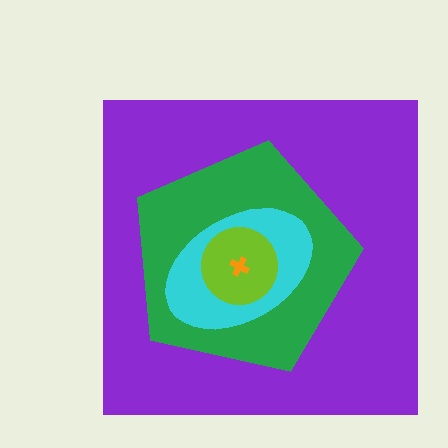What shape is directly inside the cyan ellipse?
The lime circle.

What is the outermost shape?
The purple square.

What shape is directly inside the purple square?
The green pentagon.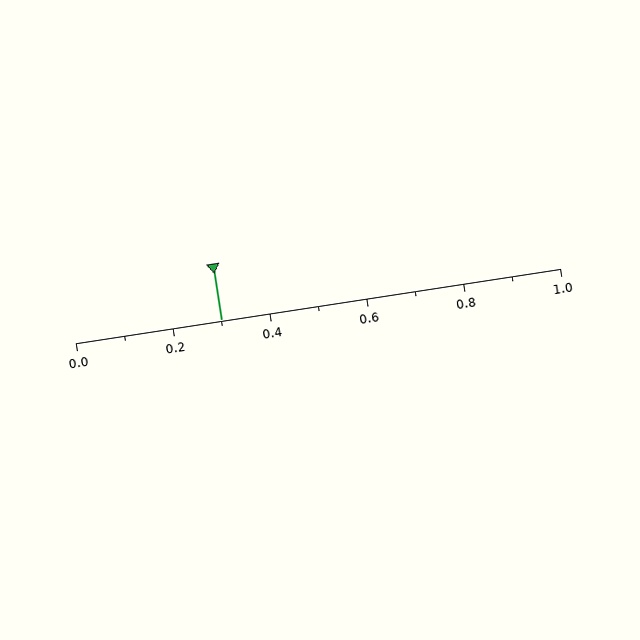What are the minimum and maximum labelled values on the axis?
The axis runs from 0.0 to 1.0.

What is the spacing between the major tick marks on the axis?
The major ticks are spaced 0.2 apart.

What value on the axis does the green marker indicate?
The marker indicates approximately 0.3.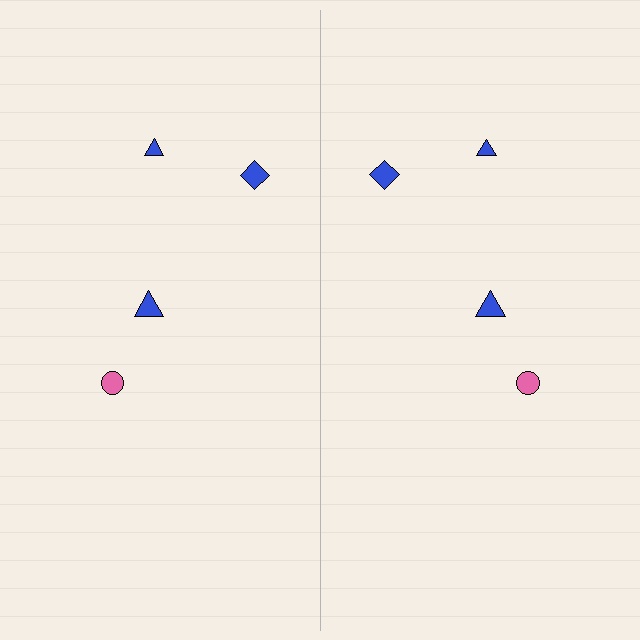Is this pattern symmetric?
Yes, this pattern has bilateral (reflection) symmetry.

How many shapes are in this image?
There are 8 shapes in this image.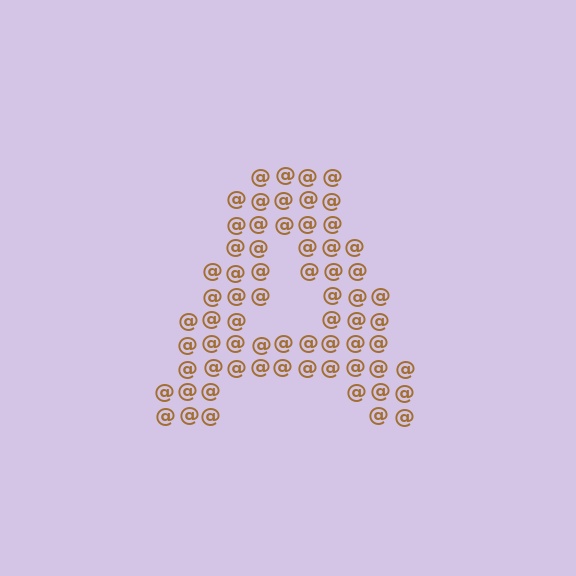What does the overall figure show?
The overall figure shows the letter A.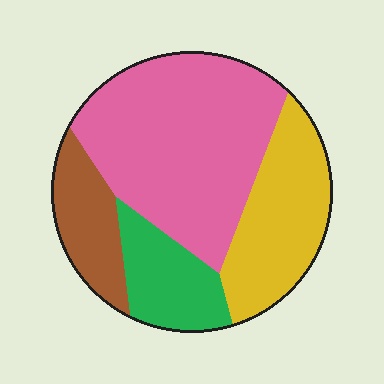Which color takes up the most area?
Pink, at roughly 45%.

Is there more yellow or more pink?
Pink.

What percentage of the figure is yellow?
Yellow covers 24% of the figure.